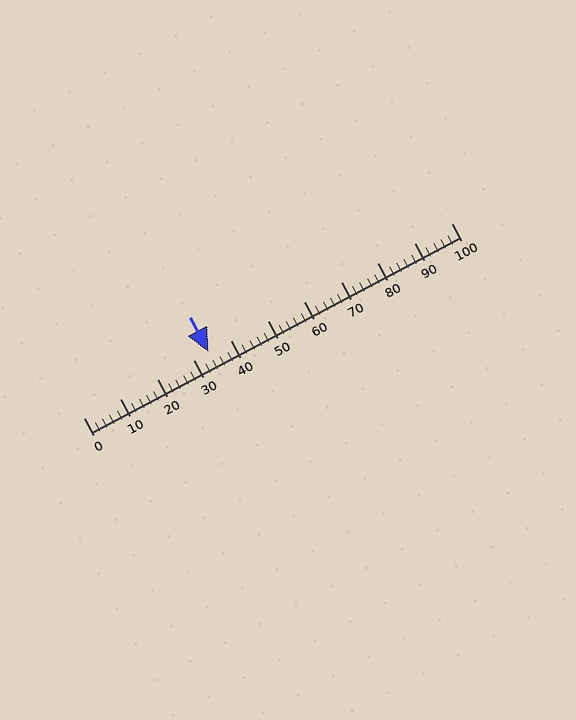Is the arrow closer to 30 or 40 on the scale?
The arrow is closer to 30.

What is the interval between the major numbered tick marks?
The major tick marks are spaced 10 units apart.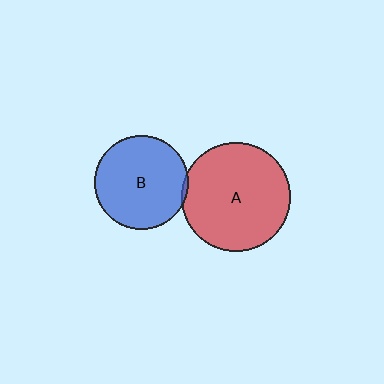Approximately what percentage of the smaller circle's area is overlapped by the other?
Approximately 5%.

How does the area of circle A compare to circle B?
Approximately 1.3 times.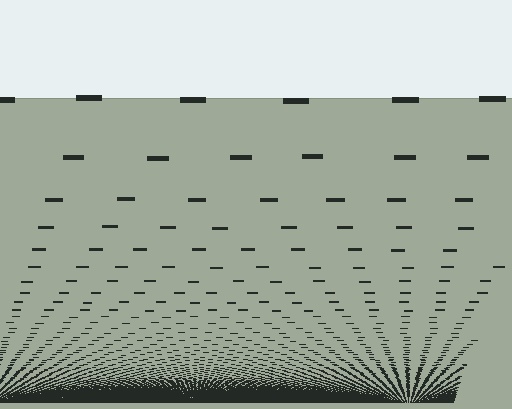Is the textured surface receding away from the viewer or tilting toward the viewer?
The surface appears to tilt toward the viewer. Texture elements get larger and sparser toward the top.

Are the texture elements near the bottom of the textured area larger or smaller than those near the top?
Smaller. The gradient is inverted — elements near the bottom are smaller and denser.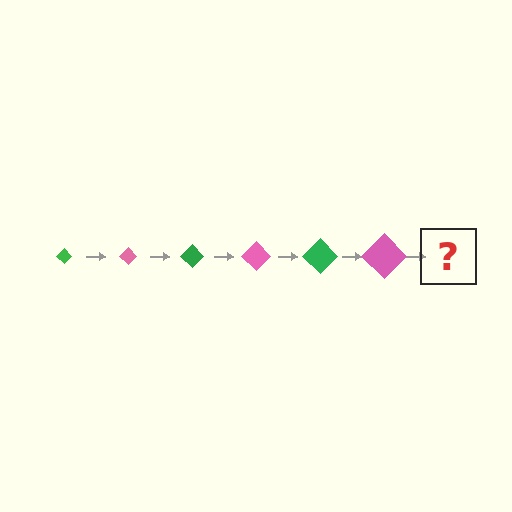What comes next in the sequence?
The next element should be a green diamond, larger than the previous one.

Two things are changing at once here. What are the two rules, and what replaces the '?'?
The two rules are that the diamond grows larger each step and the color cycles through green and pink. The '?' should be a green diamond, larger than the previous one.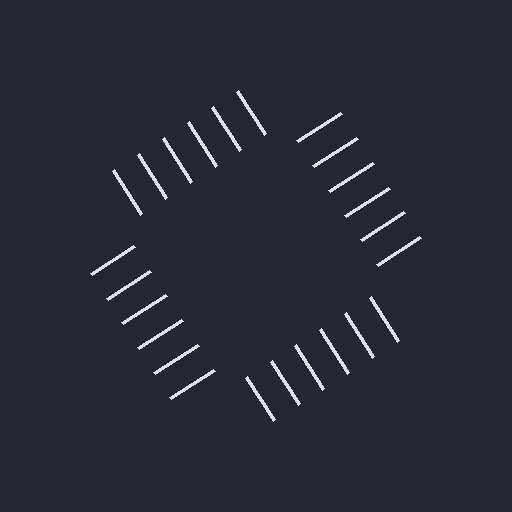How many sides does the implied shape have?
4 sides — the line-ends trace a square.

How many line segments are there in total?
24 — 6 along each of the 4 edges.